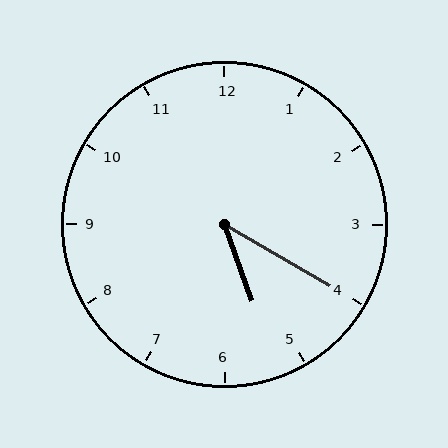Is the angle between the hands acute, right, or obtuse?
It is acute.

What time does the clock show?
5:20.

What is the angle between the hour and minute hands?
Approximately 40 degrees.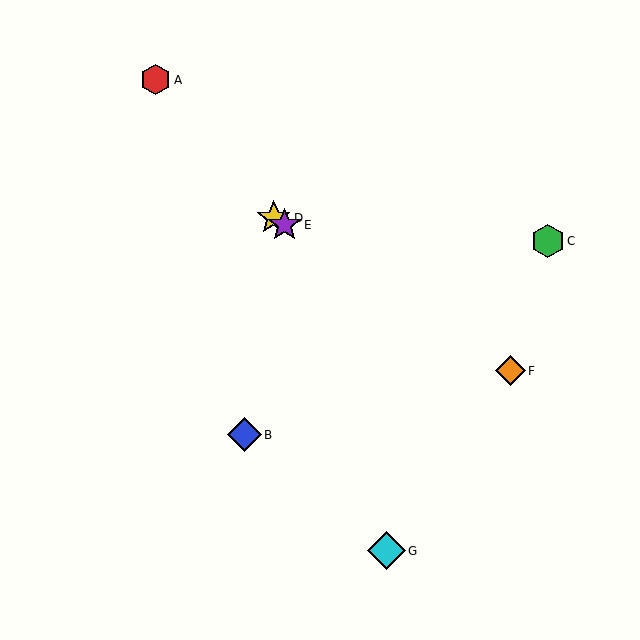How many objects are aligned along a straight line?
3 objects (D, E, F) are aligned along a straight line.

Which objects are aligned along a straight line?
Objects D, E, F are aligned along a straight line.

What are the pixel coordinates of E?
Object E is at (285, 225).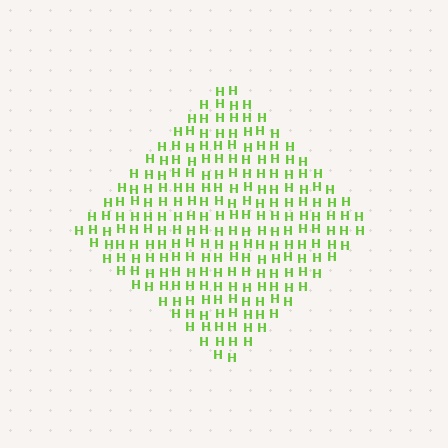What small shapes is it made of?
It is made of small letter H's.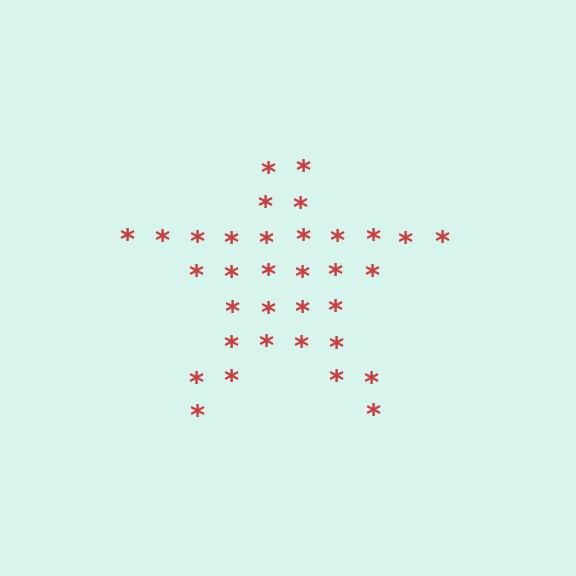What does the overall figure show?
The overall figure shows a star.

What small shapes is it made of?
It is made of small asterisks.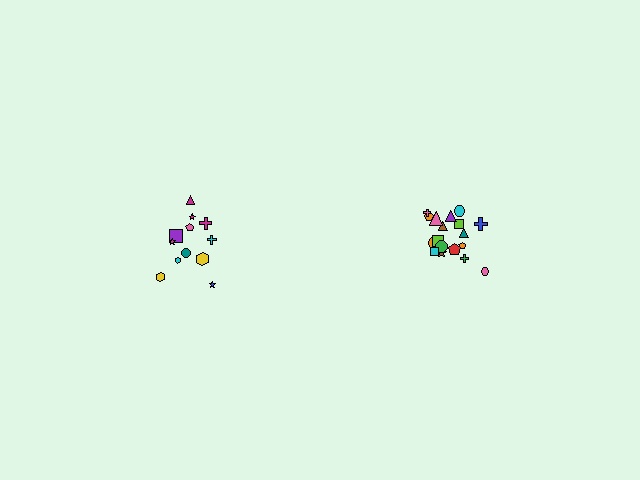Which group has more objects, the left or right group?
The right group.